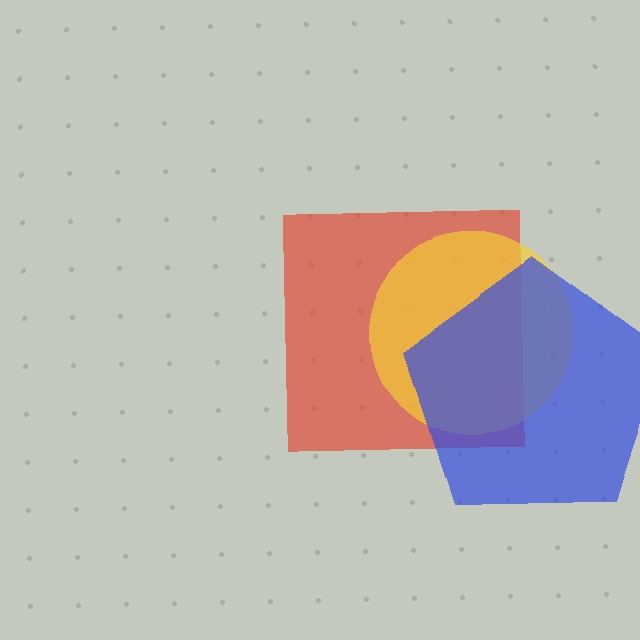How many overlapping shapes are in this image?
There are 3 overlapping shapes in the image.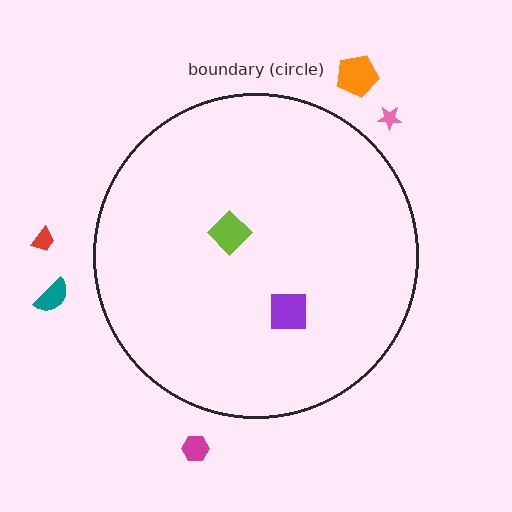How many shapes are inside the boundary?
2 inside, 5 outside.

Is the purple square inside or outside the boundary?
Inside.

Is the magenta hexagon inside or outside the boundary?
Outside.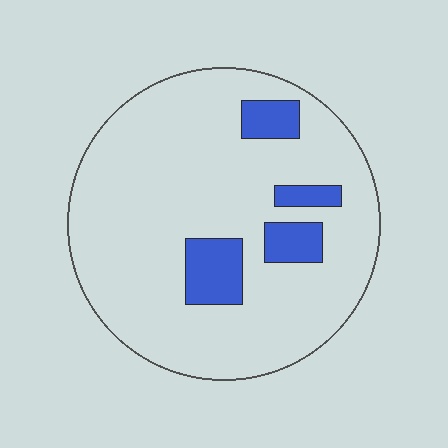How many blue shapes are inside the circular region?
4.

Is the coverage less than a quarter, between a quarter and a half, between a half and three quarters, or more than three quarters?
Less than a quarter.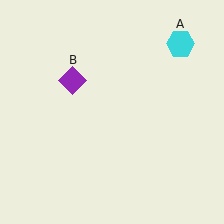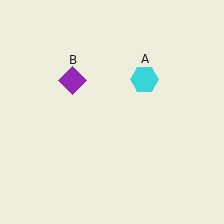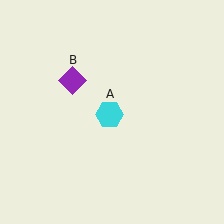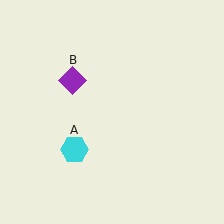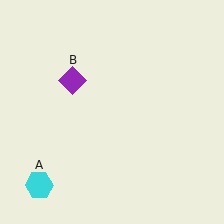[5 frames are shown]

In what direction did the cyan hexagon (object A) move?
The cyan hexagon (object A) moved down and to the left.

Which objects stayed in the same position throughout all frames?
Purple diamond (object B) remained stationary.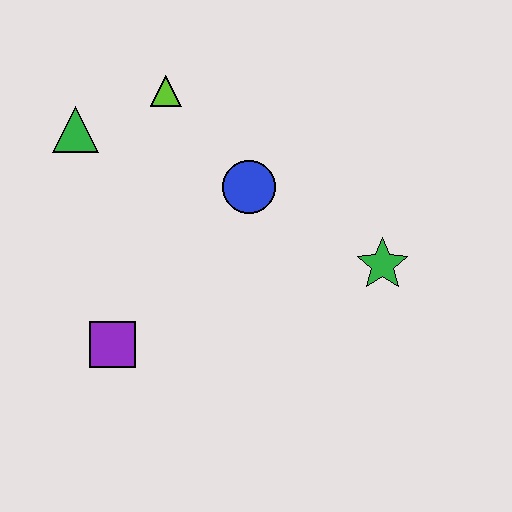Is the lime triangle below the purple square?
No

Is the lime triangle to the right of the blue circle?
No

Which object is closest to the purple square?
The blue circle is closest to the purple square.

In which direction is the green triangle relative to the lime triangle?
The green triangle is to the left of the lime triangle.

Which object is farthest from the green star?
The green triangle is farthest from the green star.